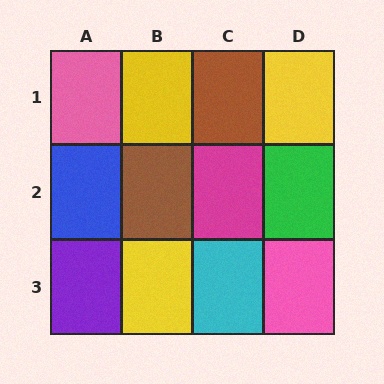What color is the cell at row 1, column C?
Brown.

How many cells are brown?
2 cells are brown.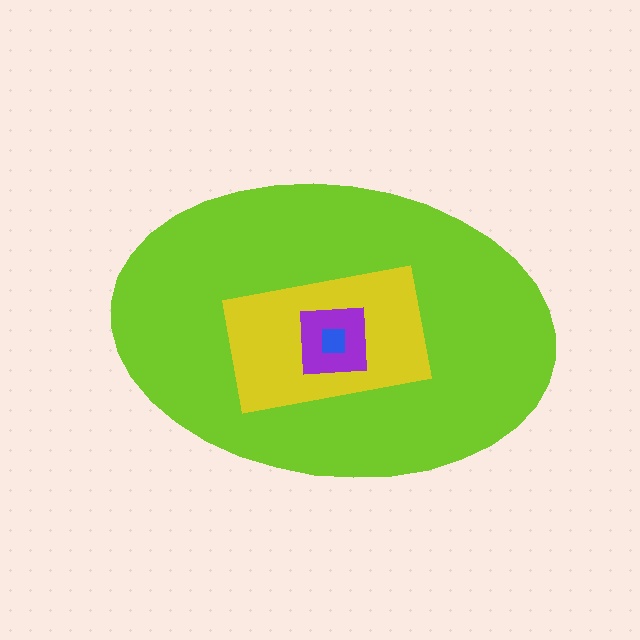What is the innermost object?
The blue square.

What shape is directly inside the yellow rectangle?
The purple square.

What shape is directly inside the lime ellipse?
The yellow rectangle.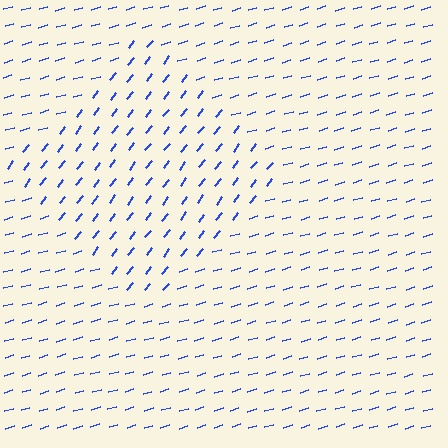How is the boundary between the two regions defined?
The boundary is defined purely by a change in line orientation (approximately 35 degrees difference). All lines are the same color and thickness.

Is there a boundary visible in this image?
Yes, there is a texture boundary formed by a change in line orientation.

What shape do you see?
I see a diamond.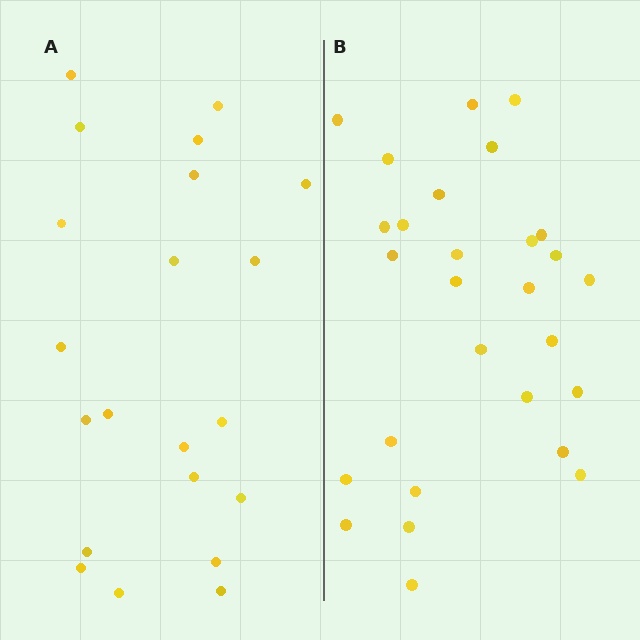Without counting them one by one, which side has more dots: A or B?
Region B (the right region) has more dots.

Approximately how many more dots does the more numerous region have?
Region B has roughly 8 or so more dots than region A.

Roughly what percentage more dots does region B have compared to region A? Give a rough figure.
About 35% more.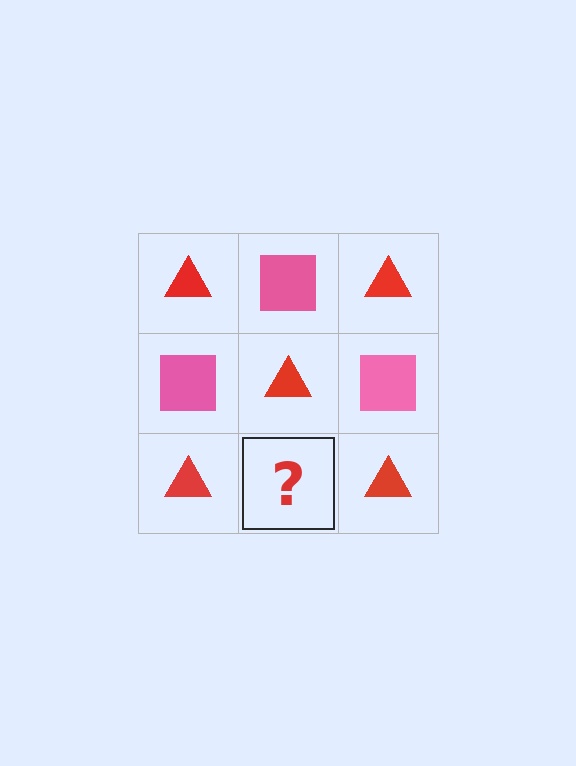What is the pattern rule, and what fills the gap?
The rule is that it alternates red triangle and pink square in a checkerboard pattern. The gap should be filled with a pink square.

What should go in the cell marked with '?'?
The missing cell should contain a pink square.